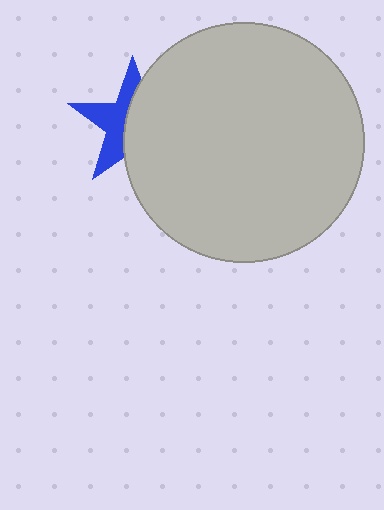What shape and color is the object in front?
The object in front is a light gray circle.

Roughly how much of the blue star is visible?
About half of it is visible (roughly 45%).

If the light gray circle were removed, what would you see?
You would see the complete blue star.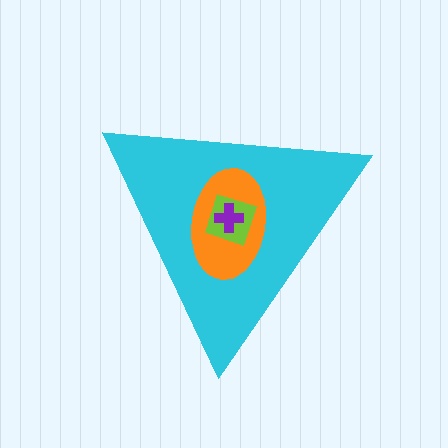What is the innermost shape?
The purple cross.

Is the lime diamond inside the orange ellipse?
Yes.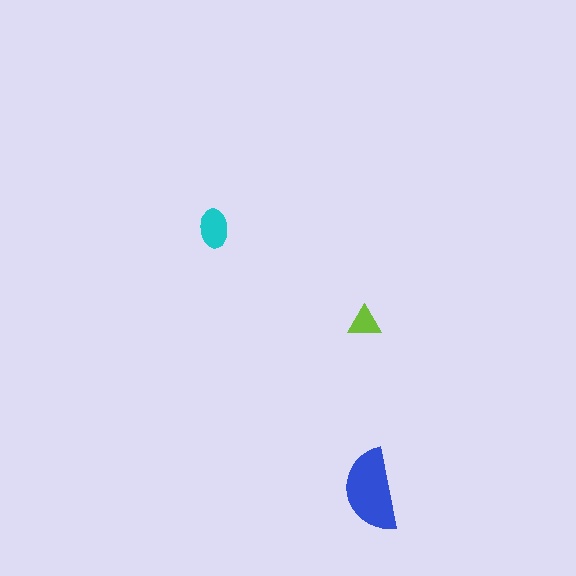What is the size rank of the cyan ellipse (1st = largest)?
2nd.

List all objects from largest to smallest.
The blue semicircle, the cyan ellipse, the lime triangle.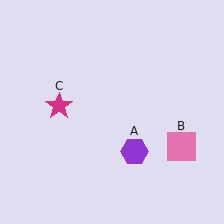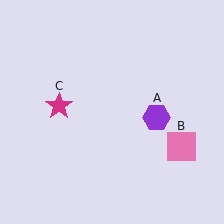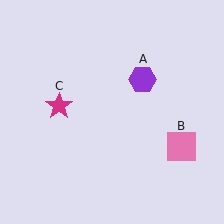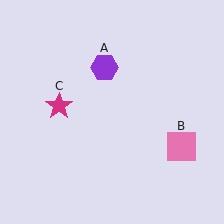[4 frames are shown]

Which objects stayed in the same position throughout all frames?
Pink square (object B) and magenta star (object C) remained stationary.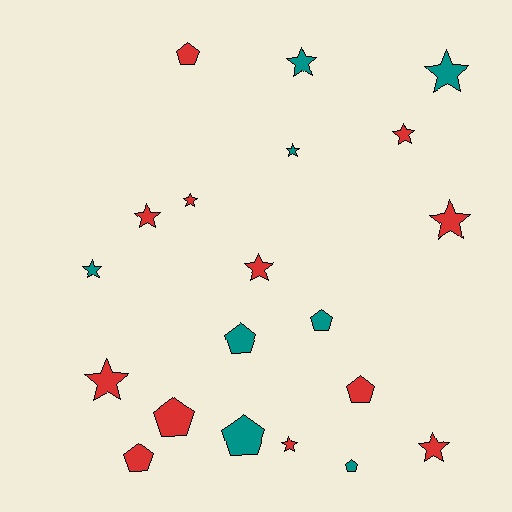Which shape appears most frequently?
Star, with 12 objects.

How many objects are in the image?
There are 20 objects.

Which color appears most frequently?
Red, with 12 objects.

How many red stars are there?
There are 8 red stars.